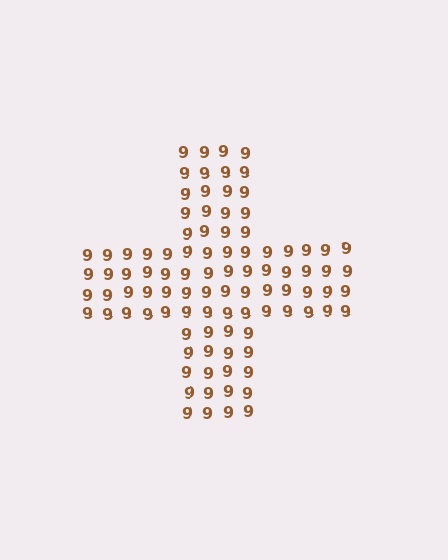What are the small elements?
The small elements are digit 9's.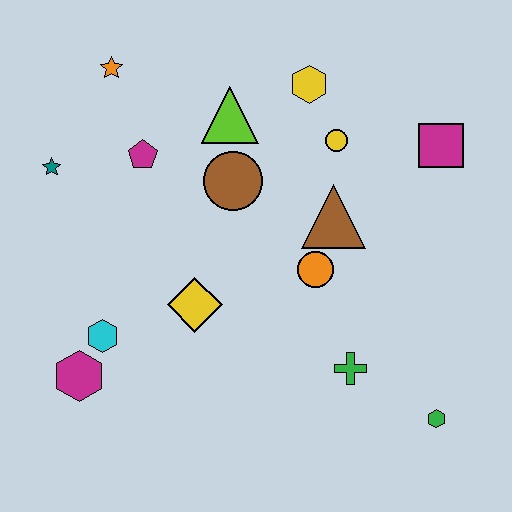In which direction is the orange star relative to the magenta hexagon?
The orange star is above the magenta hexagon.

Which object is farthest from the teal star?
The green hexagon is farthest from the teal star.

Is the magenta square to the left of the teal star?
No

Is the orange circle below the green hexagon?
No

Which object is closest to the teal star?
The magenta pentagon is closest to the teal star.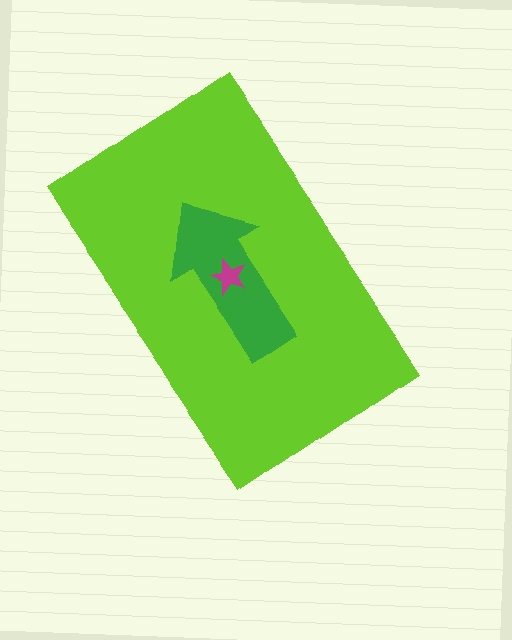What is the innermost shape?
The magenta star.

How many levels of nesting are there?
3.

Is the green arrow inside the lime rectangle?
Yes.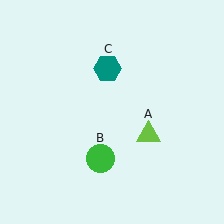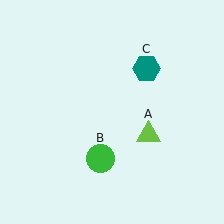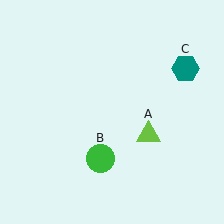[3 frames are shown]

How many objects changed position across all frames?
1 object changed position: teal hexagon (object C).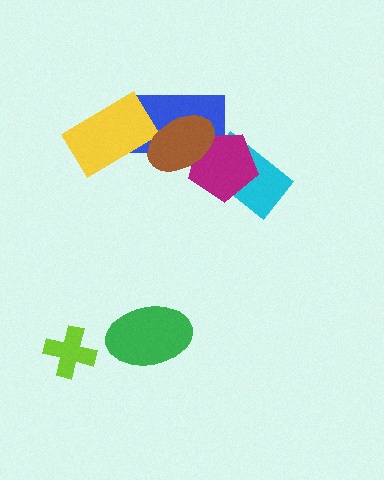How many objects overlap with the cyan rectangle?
1 object overlaps with the cyan rectangle.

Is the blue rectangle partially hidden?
Yes, it is partially covered by another shape.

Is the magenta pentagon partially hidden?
Yes, it is partially covered by another shape.